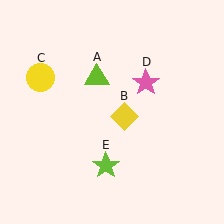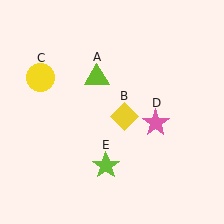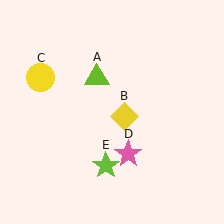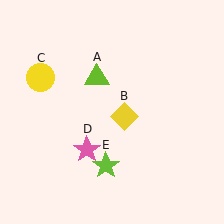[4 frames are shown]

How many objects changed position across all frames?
1 object changed position: pink star (object D).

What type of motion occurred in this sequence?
The pink star (object D) rotated clockwise around the center of the scene.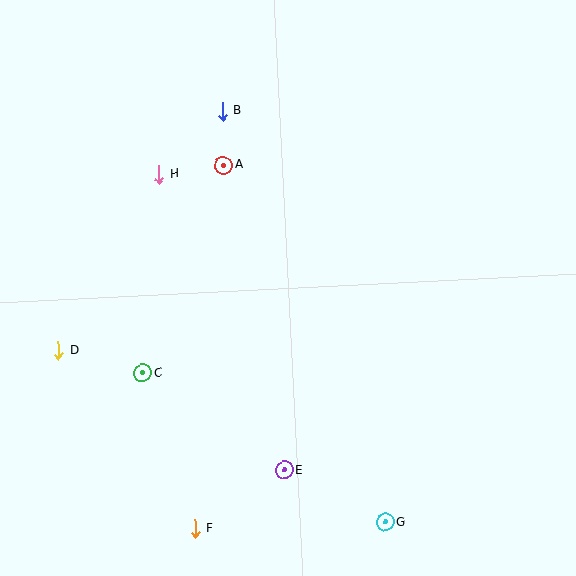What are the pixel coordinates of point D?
Point D is at (59, 350).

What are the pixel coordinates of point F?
Point F is at (195, 529).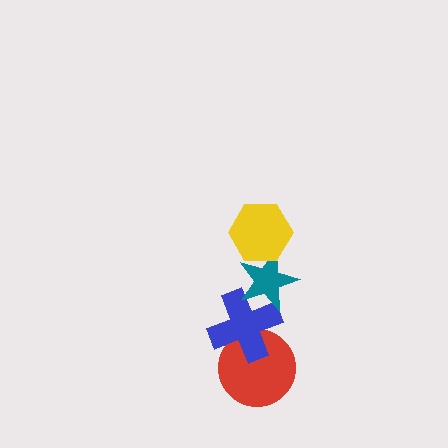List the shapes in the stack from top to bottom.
From top to bottom: the yellow hexagon, the teal star, the blue cross, the red circle.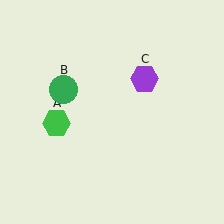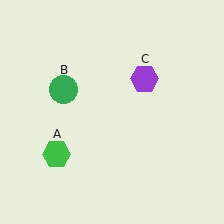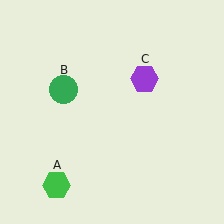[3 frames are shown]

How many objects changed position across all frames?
1 object changed position: green hexagon (object A).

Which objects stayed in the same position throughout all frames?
Green circle (object B) and purple hexagon (object C) remained stationary.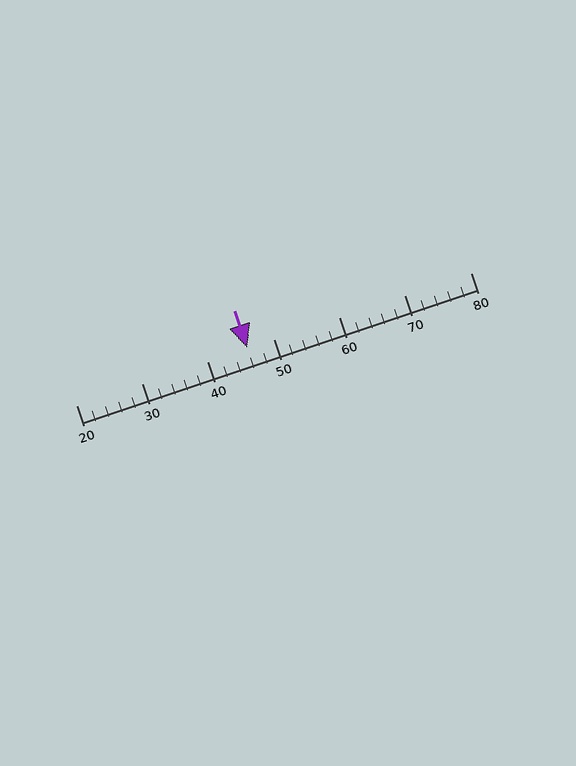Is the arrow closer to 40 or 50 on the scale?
The arrow is closer to 50.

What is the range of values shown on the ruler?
The ruler shows values from 20 to 80.